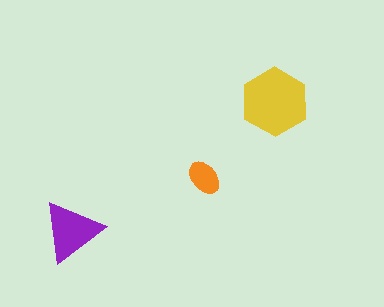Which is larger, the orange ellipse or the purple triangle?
The purple triangle.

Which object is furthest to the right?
The yellow hexagon is rightmost.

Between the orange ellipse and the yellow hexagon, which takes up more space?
The yellow hexagon.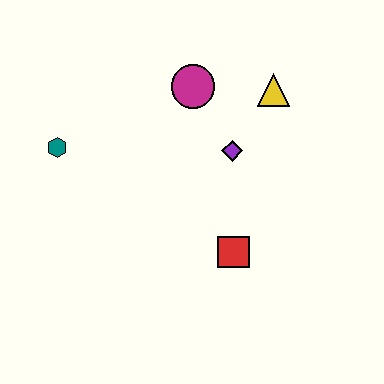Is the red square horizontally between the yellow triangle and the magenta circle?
Yes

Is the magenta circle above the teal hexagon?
Yes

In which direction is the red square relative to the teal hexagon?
The red square is to the right of the teal hexagon.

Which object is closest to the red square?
The purple diamond is closest to the red square.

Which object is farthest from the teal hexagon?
The yellow triangle is farthest from the teal hexagon.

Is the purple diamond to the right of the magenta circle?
Yes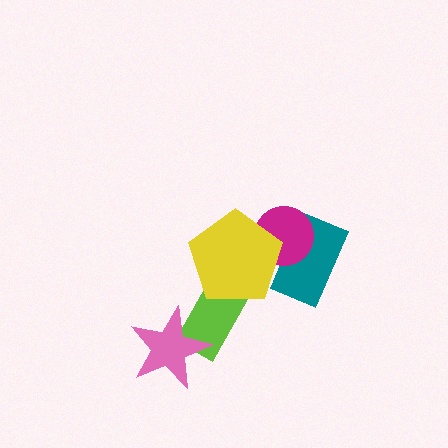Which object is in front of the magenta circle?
The yellow pentagon is in front of the magenta circle.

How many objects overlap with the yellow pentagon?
3 objects overlap with the yellow pentagon.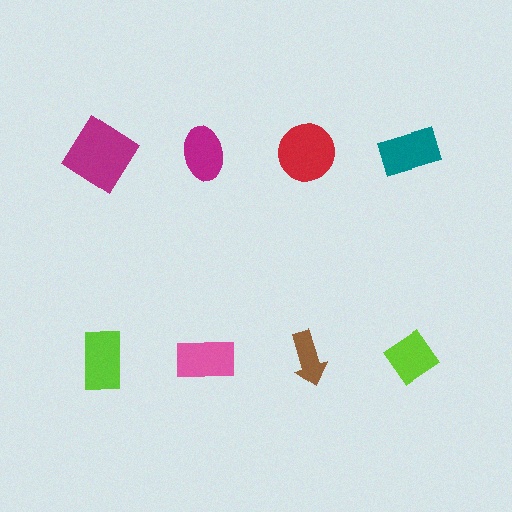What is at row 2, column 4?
A lime diamond.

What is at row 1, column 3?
A red circle.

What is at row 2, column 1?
A lime rectangle.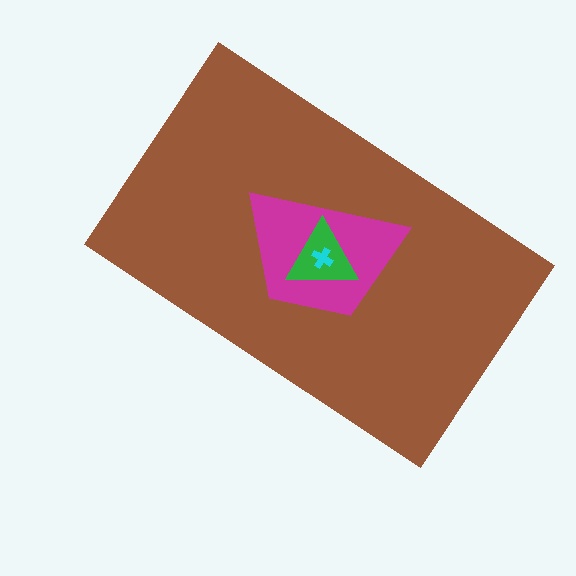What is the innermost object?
The cyan cross.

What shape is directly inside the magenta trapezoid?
The green triangle.